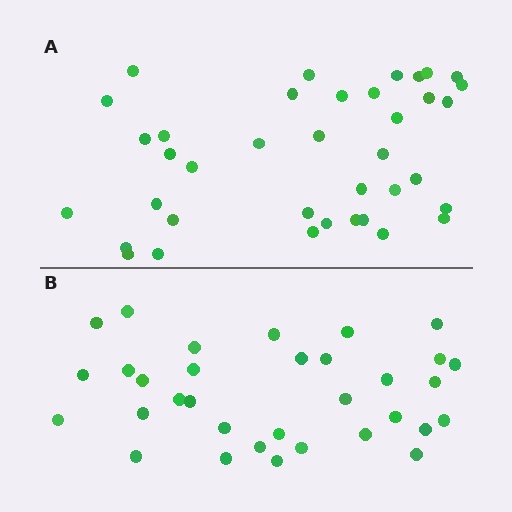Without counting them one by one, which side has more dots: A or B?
Region A (the top region) has more dots.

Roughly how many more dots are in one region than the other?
Region A has about 5 more dots than region B.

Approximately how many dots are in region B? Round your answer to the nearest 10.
About 30 dots. (The exact count is 33, which rounds to 30.)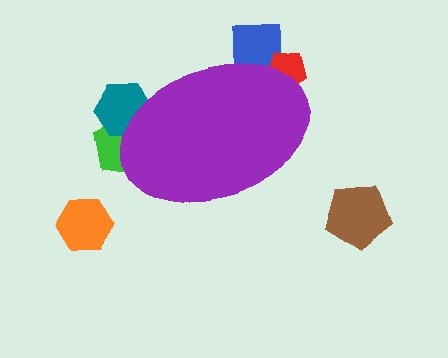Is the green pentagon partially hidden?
Yes, the green pentagon is partially hidden behind the purple ellipse.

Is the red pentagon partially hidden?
Yes, the red pentagon is partially hidden behind the purple ellipse.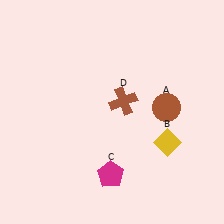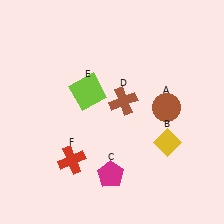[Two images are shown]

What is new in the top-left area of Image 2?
A lime square (E) was added in the top-left area of Image 2.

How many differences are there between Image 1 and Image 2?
There are 2 differences between the two images.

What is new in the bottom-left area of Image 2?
A red cross (F) was added in the bottom-left area of Image 2.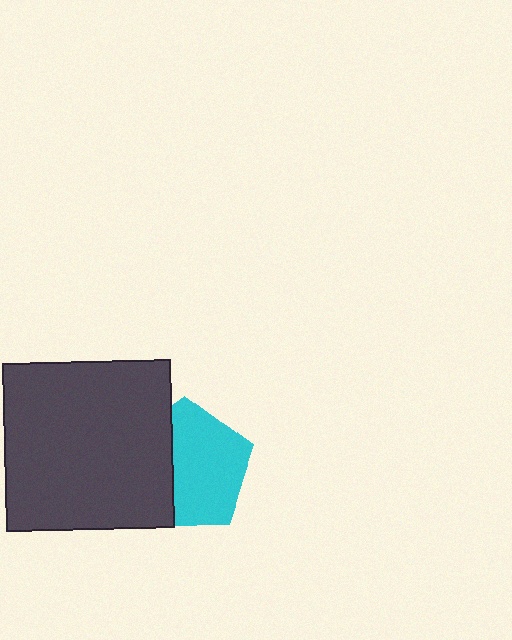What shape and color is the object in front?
The object in front is a dark gray square.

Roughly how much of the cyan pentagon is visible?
About half of it is visible (roughly 63%).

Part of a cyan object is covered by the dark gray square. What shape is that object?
It is a pentagon.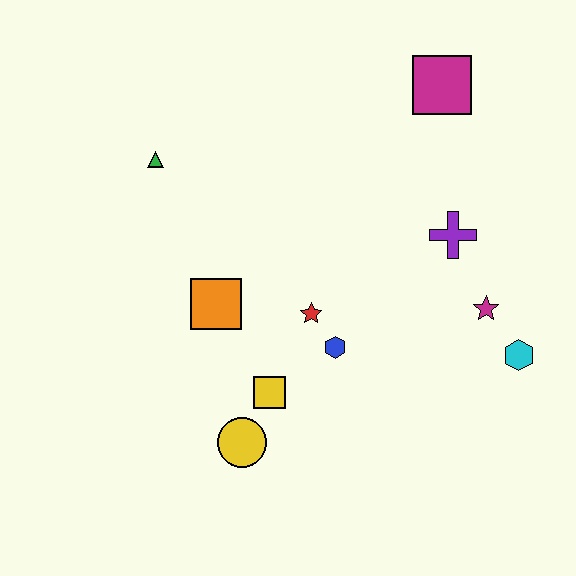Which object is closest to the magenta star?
The cyan hexagon is closest to the magenta star.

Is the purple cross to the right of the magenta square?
Yes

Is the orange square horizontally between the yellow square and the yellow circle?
No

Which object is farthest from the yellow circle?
The magenta square is farthest from the yellow circle.